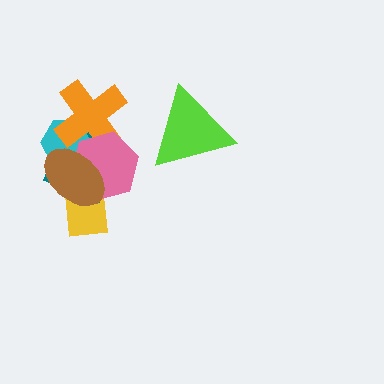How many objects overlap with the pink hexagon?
5 objects overlap with the pink hexagon.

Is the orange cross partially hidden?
Yes, it is partially covered by another shape.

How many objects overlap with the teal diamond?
5 objects overlap with the teal diamond.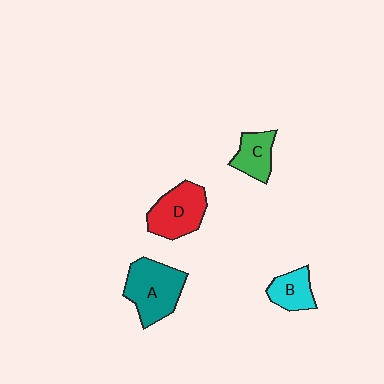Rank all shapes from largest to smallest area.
From largest to smallest: A (teal), D (red), C (green), B (cyan).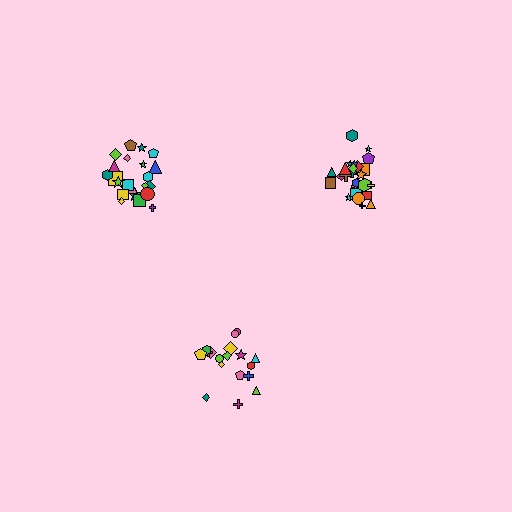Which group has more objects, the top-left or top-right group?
The top-right group.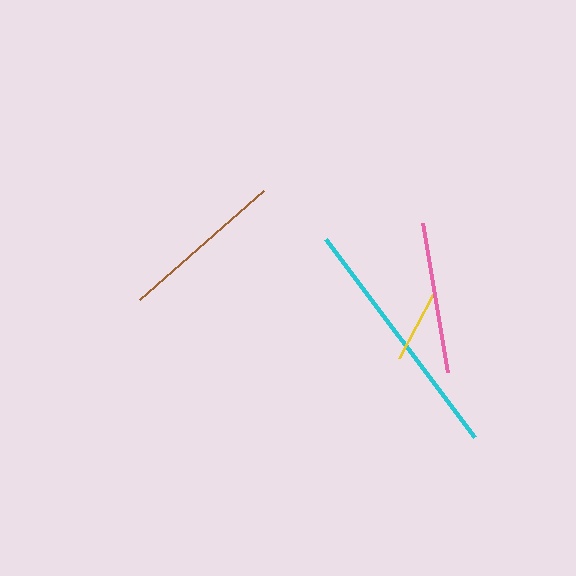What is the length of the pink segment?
The pink segment is approximately 150 pixels long.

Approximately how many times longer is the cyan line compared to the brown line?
The cyan line is approximately 1.5 times the length of the brown line.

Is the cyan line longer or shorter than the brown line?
The cyan line is longer than the brown line.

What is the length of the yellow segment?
The yellow segment is approximately 73 pixels long.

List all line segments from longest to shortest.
From longest to shortest: cyan, brown, pink, yellow.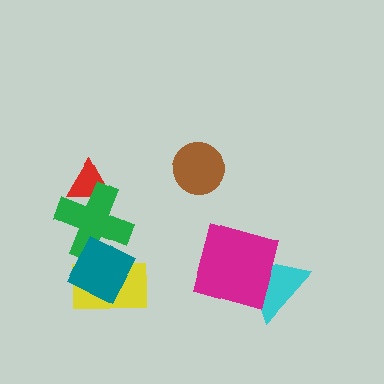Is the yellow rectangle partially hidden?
Yes, it is partially covered by another shape.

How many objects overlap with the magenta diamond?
1 object overlaps with the magenta diamond.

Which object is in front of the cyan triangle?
The magenta diamond is in front of the cyan triangle.